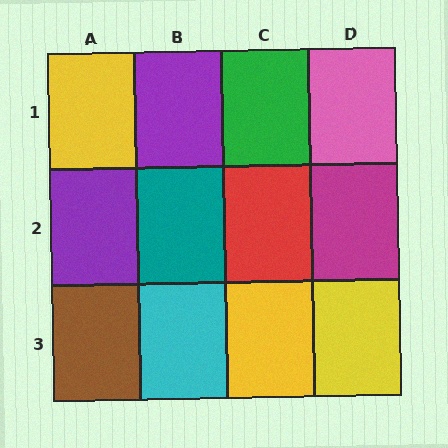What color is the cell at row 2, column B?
Teal.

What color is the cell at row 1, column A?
Yellow.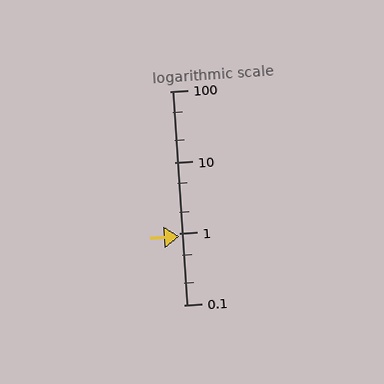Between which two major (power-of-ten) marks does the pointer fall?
The pointer is between 0.1 and 1.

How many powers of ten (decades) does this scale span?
The scale spans 3 decades, from 0.1 to 100.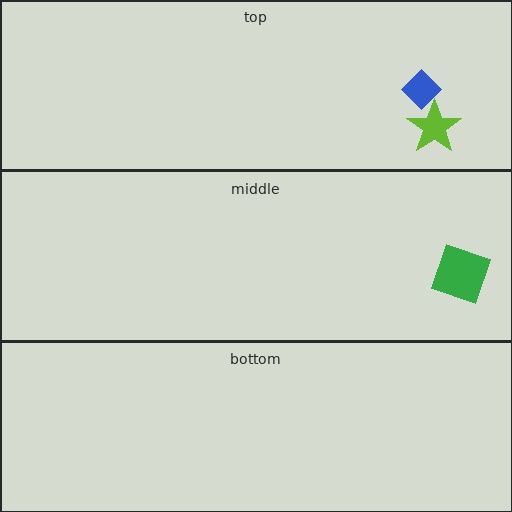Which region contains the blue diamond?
The top region.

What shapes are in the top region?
The blue diamond, the lime star.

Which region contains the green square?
The middle region.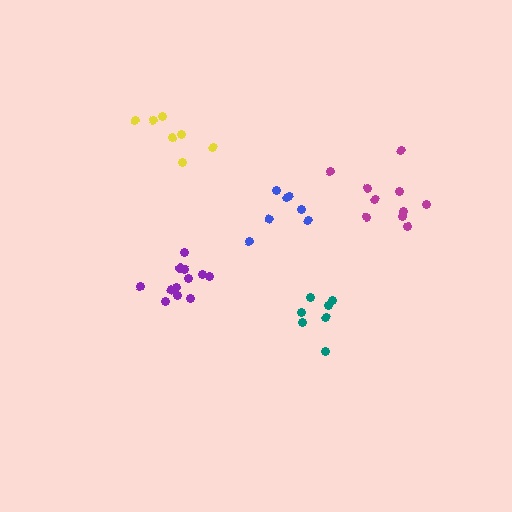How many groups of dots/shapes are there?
There are 5 groups.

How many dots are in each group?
Group 1: 7 dots, Group 2: 10 dots, Group 3: 13 dots, Group 4: 7 dots, Group 5: 7 dots (44 total).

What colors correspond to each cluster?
The clusters are colored: teal, magenta, purple, yellow, blue.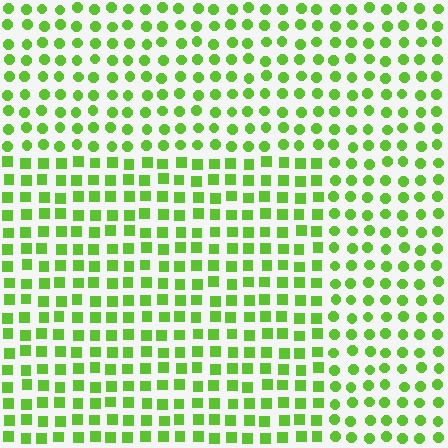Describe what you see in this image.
The image is filled with small lime elements arranged in a uniform grid. A rectangle-shaped region contains squares, while the surrounding area contains circles. The boundary is defined purely by the change in element shape.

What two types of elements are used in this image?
The image uses squares inside the rectangle region and circles outside it.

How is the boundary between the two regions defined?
The boundary is defined by a change in element shape: squares inside vs. circles outside. All elements share the same color and spacing.